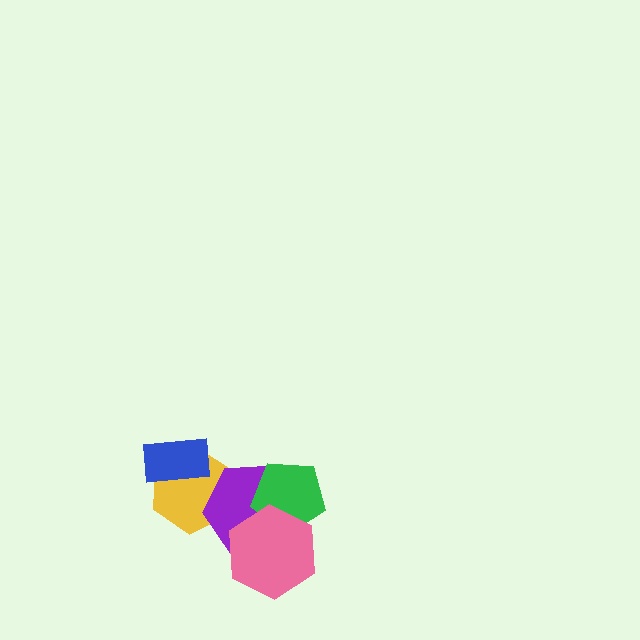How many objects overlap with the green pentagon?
2 objects overlap with the green pentagon.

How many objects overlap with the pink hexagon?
2 objects overlap with the pink hexagon.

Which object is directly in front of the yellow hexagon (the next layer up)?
The blue rectangle is directly in front of the yellow hexagon.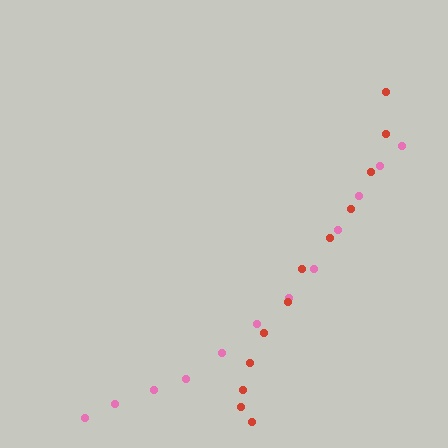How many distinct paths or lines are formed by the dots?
There are 2 distinct paths.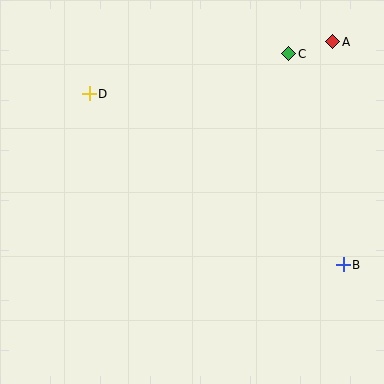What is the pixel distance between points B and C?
The distance between B and C is 218 pixels.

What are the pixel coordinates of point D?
Point D is at (89, 94).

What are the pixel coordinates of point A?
Point A is at (333, 42).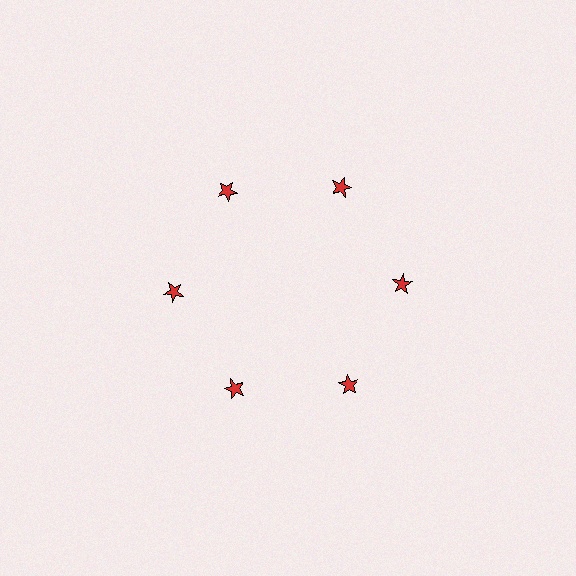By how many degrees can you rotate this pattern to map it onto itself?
The pattern maps onto itself every 60 degrees of rotation.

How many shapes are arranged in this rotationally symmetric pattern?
There are 6 shapes, arranged in 6 groups of 1.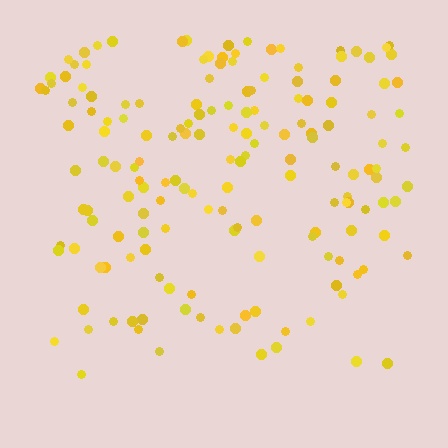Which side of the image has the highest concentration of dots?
The top.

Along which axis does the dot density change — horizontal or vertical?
Vertical.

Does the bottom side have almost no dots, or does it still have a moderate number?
Still a moderate number, just noticeably fewer than the top.